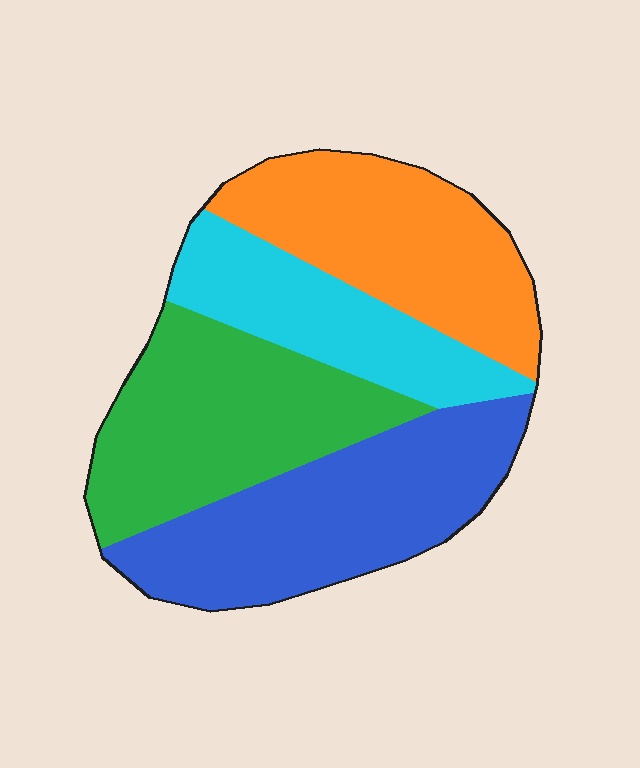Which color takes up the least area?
Cyan, at roughly 20%.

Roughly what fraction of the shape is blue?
Blue covers 29% of the shape.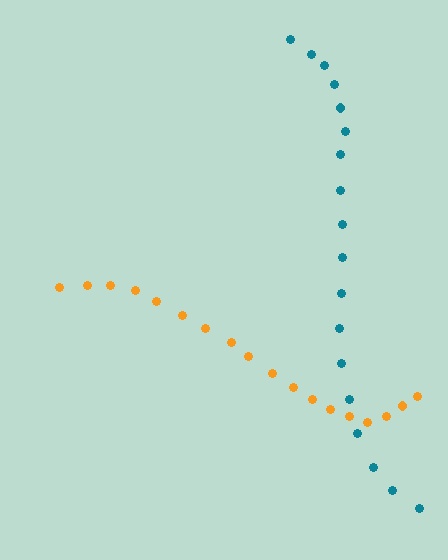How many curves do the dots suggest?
There are 2 distinct paths.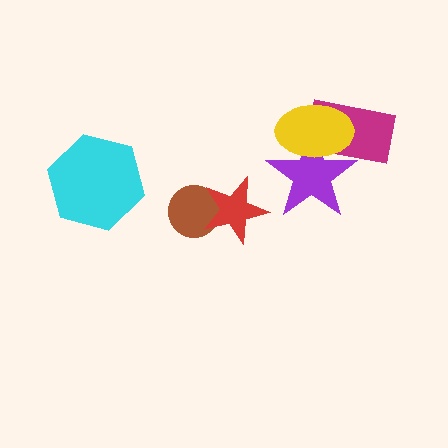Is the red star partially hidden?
No, no other shape covers it.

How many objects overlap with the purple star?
2 objects overlap with the purple star.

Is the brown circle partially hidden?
Yes, it is partially covered by another shape.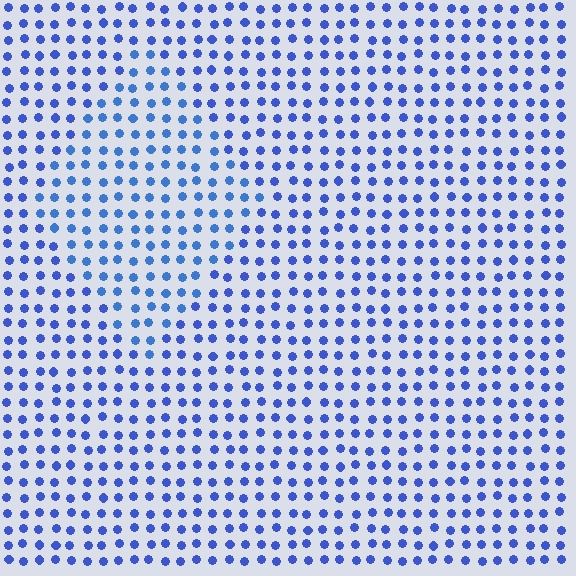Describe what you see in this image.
The image is filled with small blue elements in a uniform arrangement. A diamond-shaped region is visible where the elements are tinted to a slightly different hue, forming a subtle color boundary.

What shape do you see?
I see a diamond.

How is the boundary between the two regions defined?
The boundary is defined purely by a slight shift in hue (about 15 degrees). Spacing, size, and orientation are identical on both sides.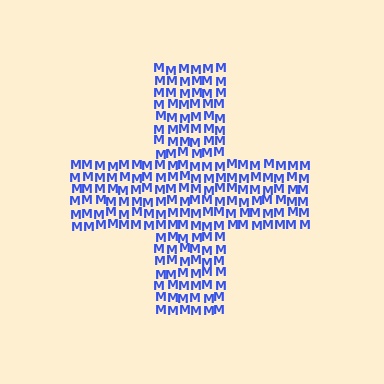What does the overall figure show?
The overall figure shows a cross.